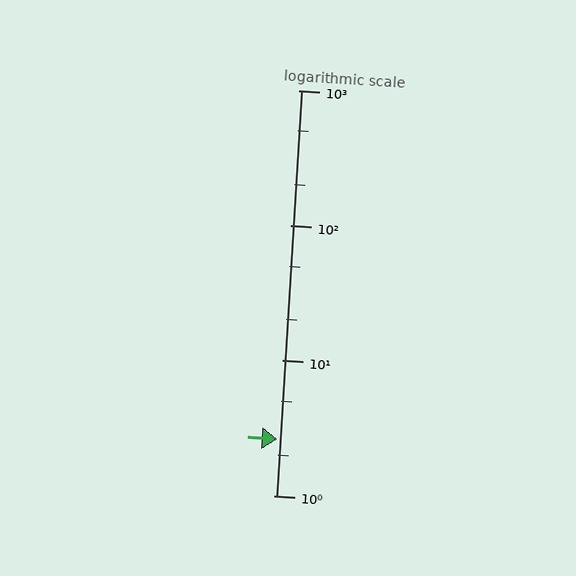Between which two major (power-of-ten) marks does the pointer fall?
The pointer is between 1 and 10.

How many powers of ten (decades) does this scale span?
The scale spans 3 decades, from 1 to 1000.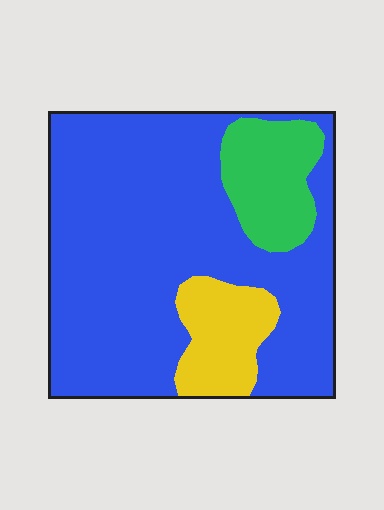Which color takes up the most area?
Blue, at roughly 75%.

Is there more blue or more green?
Blue.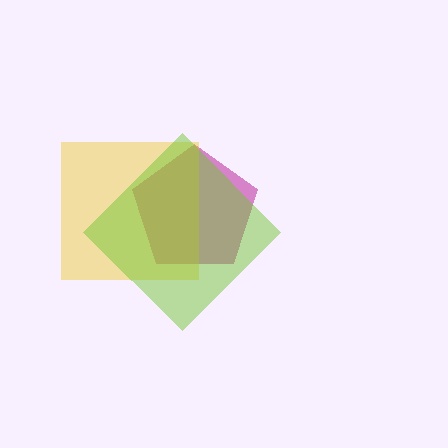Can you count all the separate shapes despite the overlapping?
Yes, there are 3 separate shapes.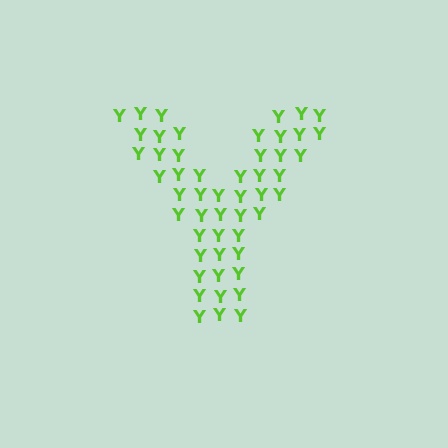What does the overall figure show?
The overall figure shows the letter Y.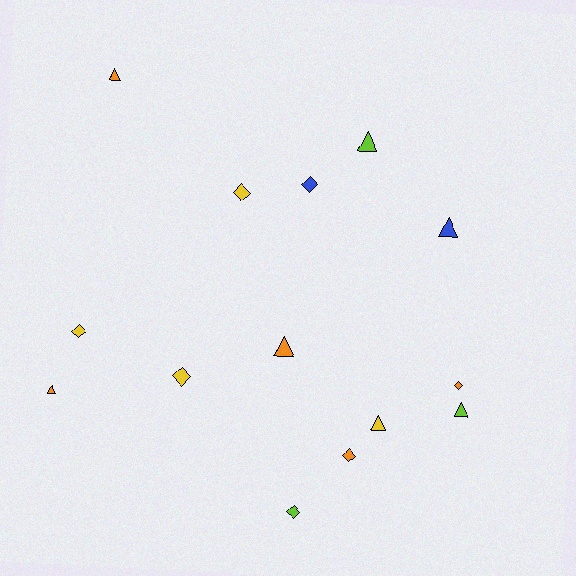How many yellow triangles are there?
There is 1 yellow triangle.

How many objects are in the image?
There are 14 objects.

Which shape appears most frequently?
Diamond, with 7 objects.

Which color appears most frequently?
Orange, with 5 objects.